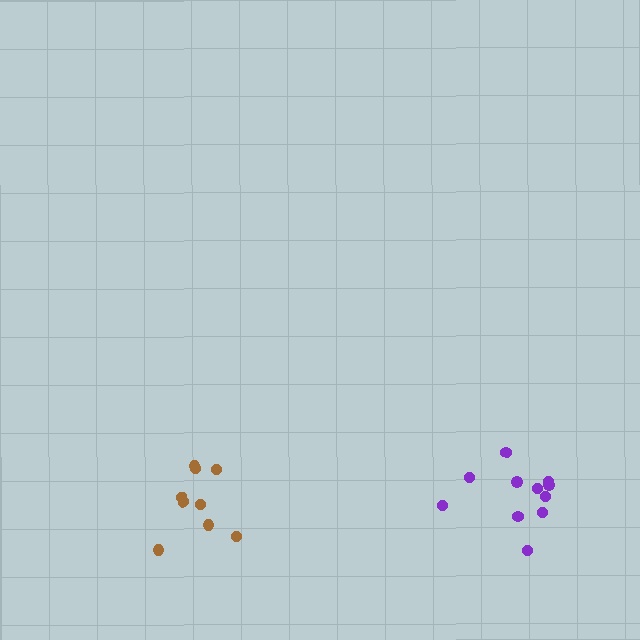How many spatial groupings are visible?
There are 2 spatial groupings.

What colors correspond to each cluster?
The clusters are colored: purple, brown.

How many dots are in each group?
Group 1: 11 dots, Group 2: 9 dots (20 total).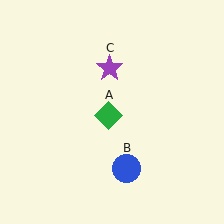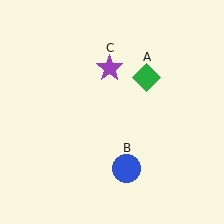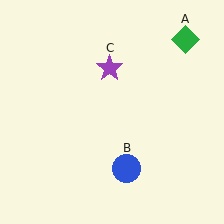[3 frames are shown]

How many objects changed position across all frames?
1 object changed position: green diamond (object A).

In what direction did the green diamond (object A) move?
The green diamond (object A) moved up and to the right.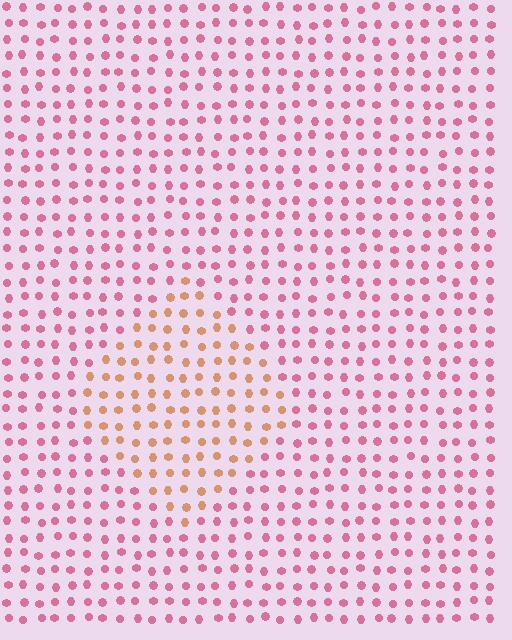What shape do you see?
I see a diamond.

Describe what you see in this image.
The image is filled with small pink elements in a uniform arrangement. A diamond-shaped region is visible where the elements are tinted to a slightly different hue, forming a subtle color boundary.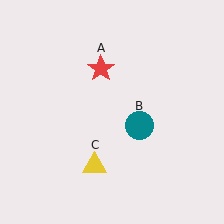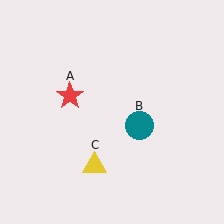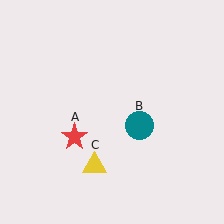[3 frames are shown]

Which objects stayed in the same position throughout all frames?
Teal circle (object B) and yellow triangle (object C) remained stationary.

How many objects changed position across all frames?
1 object changed position: red star (object A).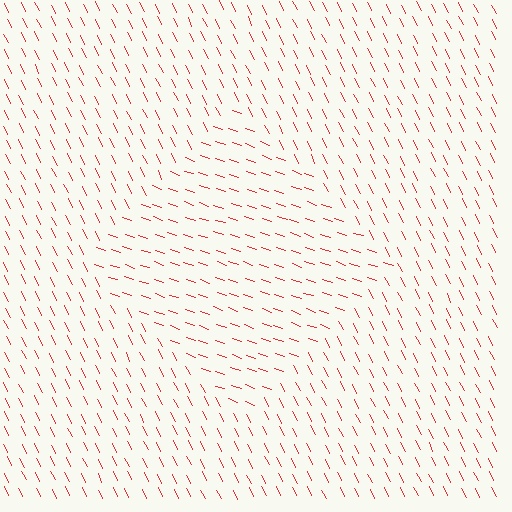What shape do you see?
I see a diamond.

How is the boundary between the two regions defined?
The boundary is defined purely by a change in line orientation (approximately 45 degrees difference). All lines are the same color and thickness.